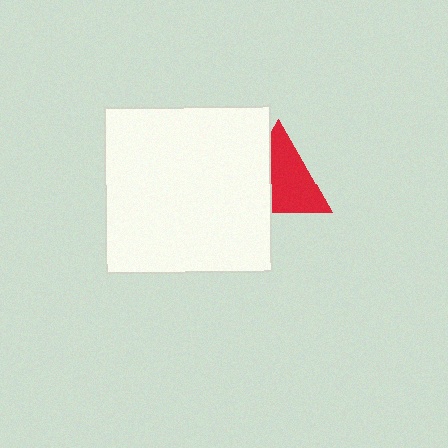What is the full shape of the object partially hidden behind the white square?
The partially hidden object is a red triangle.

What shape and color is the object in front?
The object in front is a white square.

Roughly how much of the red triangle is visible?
About half of it is visible (roughly 63%).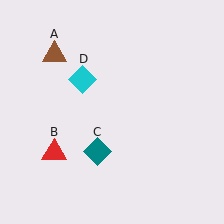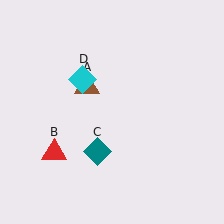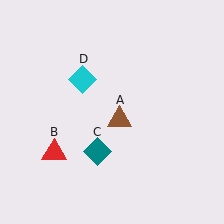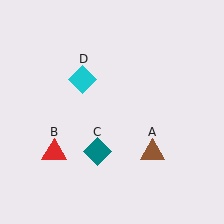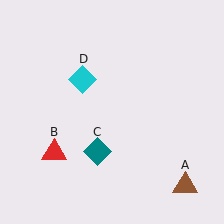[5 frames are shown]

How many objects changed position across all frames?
1 object changed position: brown triangle (object A).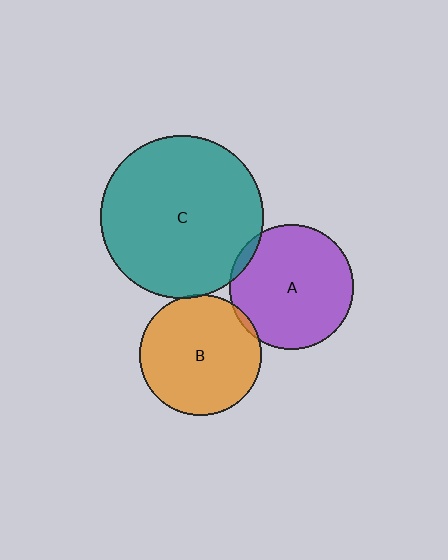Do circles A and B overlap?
Yes.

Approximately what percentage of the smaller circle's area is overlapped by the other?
Approximately 5%.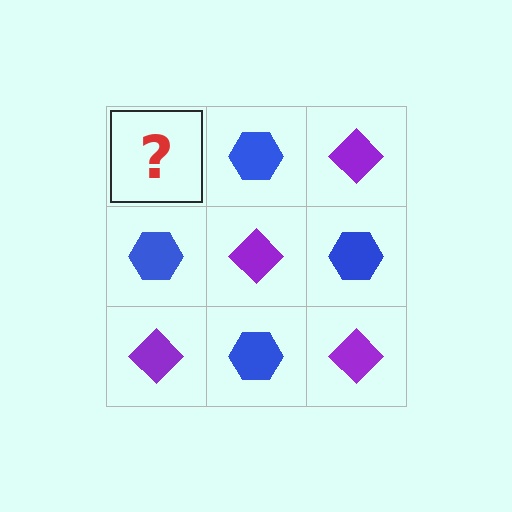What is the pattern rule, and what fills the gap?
The rule is that it alternates purple diamond and blue hexagon in a checkerboard pattern. The gap should be filled with a purple diamond.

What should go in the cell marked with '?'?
The missing cell should contain a purple diamond.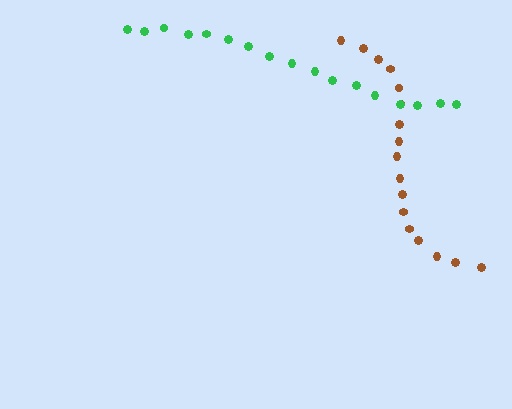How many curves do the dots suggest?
There are 2 distinct paths.